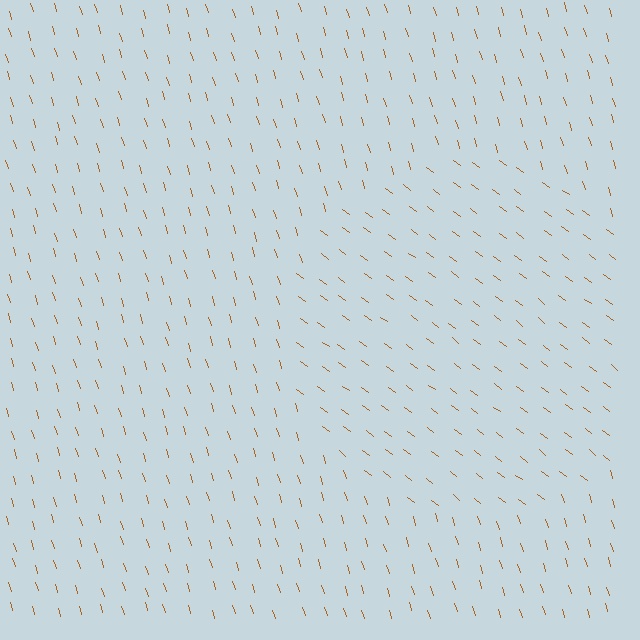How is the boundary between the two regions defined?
The boundary is defined purely by a change in line orientation (approximately 37 degrees difference). All lines are the same color and thickness.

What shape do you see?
I see a circle.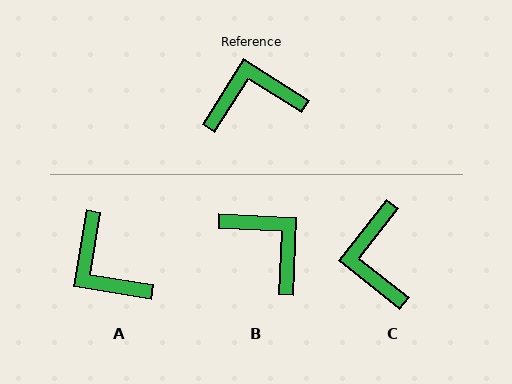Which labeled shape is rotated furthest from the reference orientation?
A, about 113 degrees away.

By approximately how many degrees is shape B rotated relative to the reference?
Approximately 61 degrees clockwise.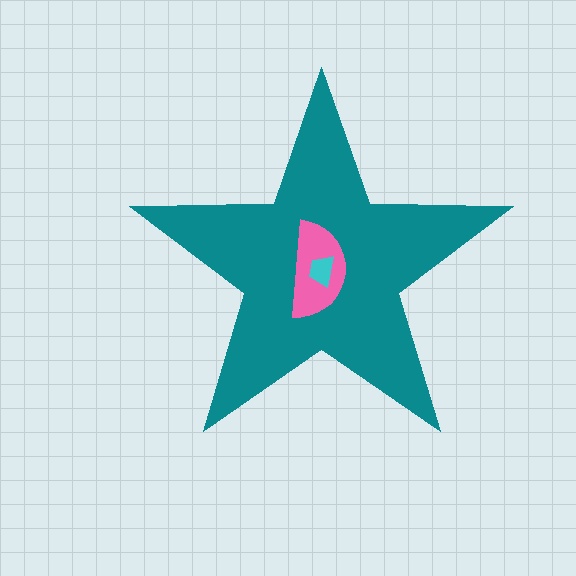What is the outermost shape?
The teal star.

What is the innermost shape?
The cyan trapezoid.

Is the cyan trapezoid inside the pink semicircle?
Yes.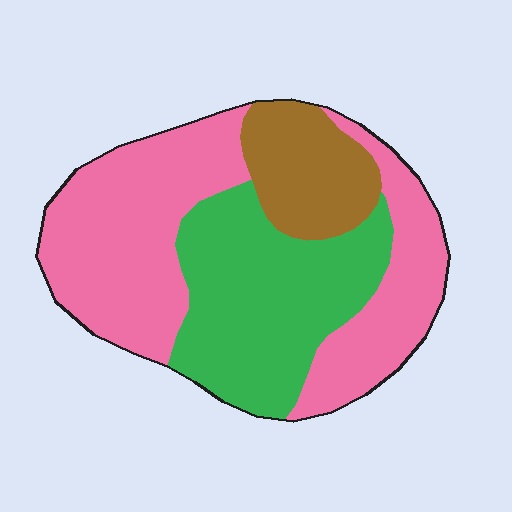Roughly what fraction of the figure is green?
Green takes up about one third (1/3) of the figure.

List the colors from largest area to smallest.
From largest to smallest: pink, green, brown.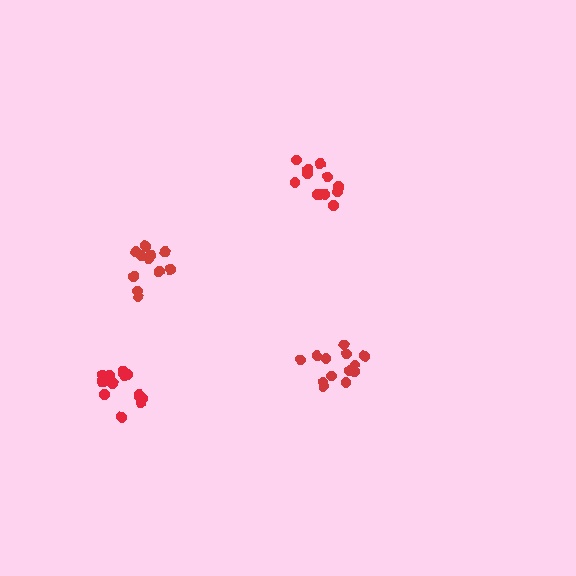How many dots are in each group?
Group 1: 15 dots, Group 2: 13 dots, Group 3: 12 dots, Group 4: 12 dots (52 total).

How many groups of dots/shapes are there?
There are 4 groups.